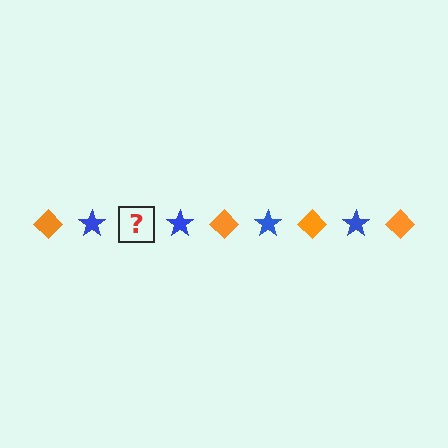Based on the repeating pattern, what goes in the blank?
The blank should be an orange diamond.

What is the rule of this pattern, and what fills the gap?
The rule is that the pattern alternates between orange diamond and blue star. The gap should be filled with an orange diamond.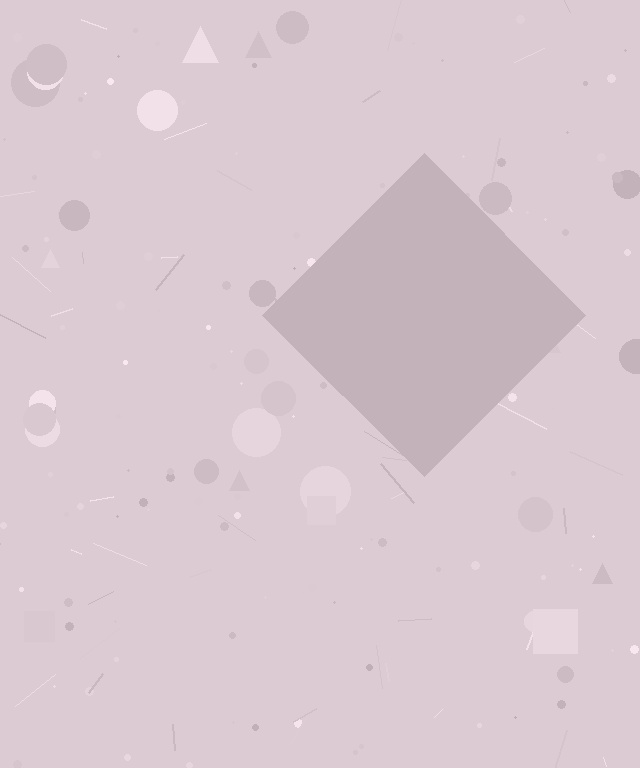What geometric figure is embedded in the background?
A diamond is embedded in the background.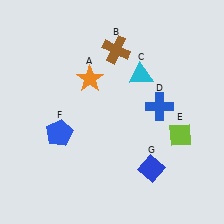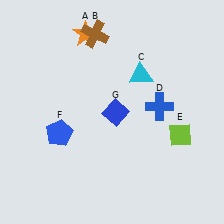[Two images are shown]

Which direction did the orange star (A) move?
The orange star (A) moved up.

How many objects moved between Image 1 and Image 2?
3 objects moved between the two images.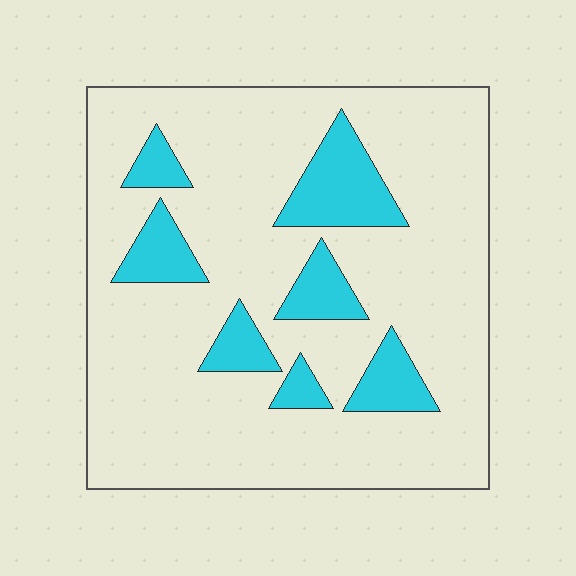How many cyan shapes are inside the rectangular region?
7.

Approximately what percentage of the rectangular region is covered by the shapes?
Approximately 20%.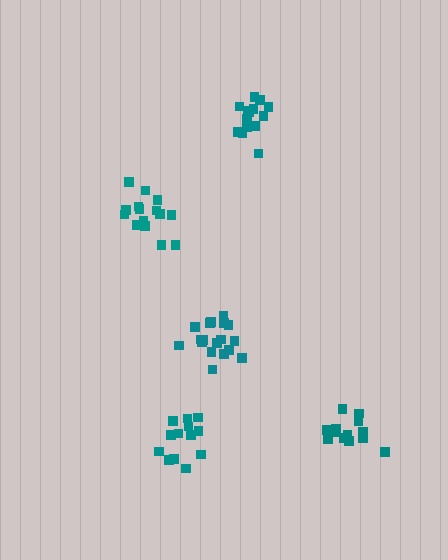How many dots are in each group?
Group 1: 13 dots, Group 2: 15 dots, Group 3: 14 dots, Group 4: 18 dots, Group 5: 13 dots (73 total).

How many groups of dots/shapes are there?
There are 5 groups.